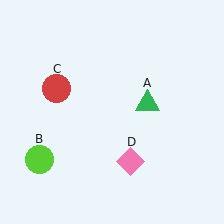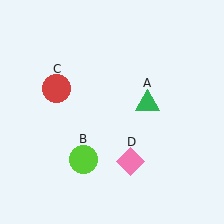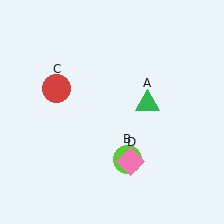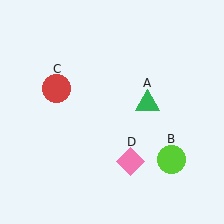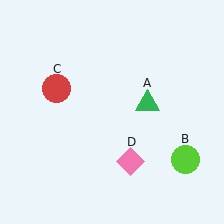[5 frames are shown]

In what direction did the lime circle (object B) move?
The lime circle (object B) moved right.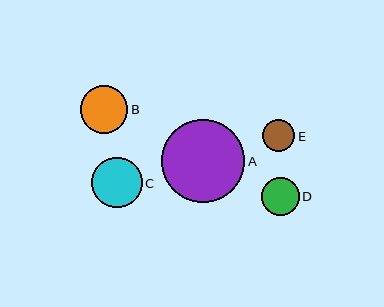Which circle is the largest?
Circle A is the largest with a size of approximately 83 pixels.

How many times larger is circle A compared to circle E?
Circle A is approximately 2.5 times the size of circle E.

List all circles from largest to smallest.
From largest to smallest: A, C, B, D, E.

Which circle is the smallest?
Circle E is the smallest with a size of approximately 33 pixels.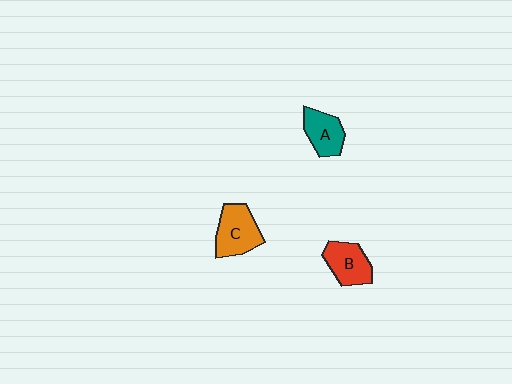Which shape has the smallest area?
Shape A (teal).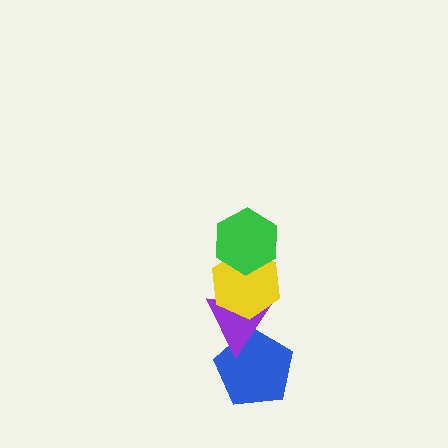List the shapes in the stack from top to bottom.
From top to bottom: the green hexagon, the yellow hexagon, the purple triangle, the blue pentagon.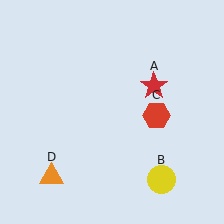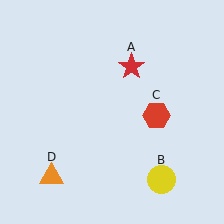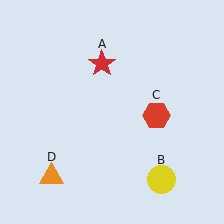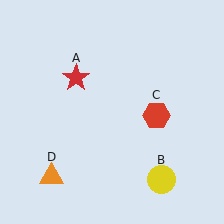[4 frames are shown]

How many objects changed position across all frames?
1 object changed position: red star (object A).